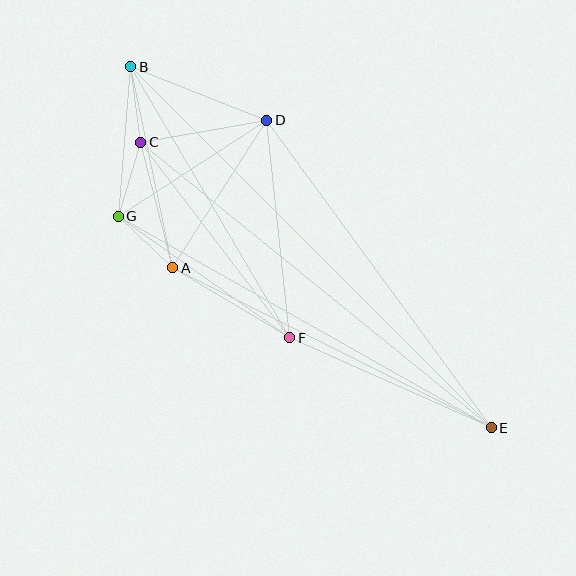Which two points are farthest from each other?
Points B and E are farthest from each other.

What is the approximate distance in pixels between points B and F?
The distance between B and F is approximately 314 pixels.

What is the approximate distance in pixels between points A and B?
The distance between A and B is approximately 205 pixels.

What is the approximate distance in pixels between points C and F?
The distance between C and F is approximately 246 pixels.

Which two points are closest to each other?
Points A and G are closest to each other.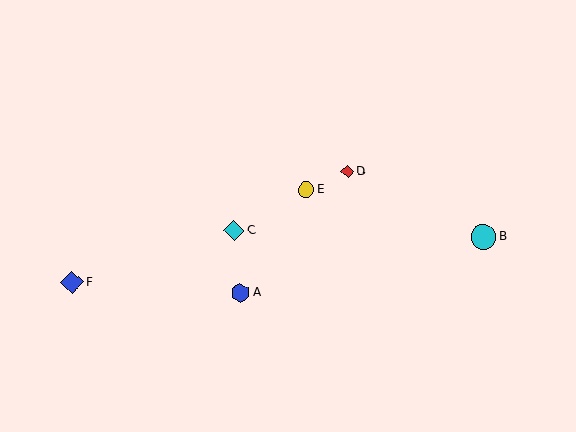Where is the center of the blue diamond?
The center of the blue diamond is at (72, 282).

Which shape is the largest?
The cyan circle (labeled B) is the largest.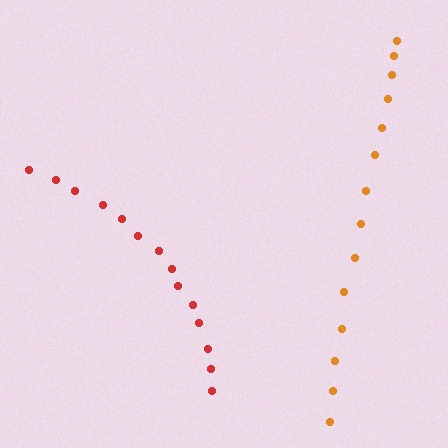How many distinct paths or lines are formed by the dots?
There are 2 distinct paths.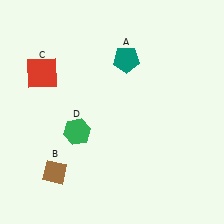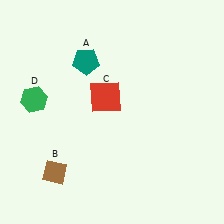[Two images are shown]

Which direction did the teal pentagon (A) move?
The teal pentagon (A) moved left.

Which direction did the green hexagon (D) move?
The green hexagon (D) moved left.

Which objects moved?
The objects that moved are: the teal pentagon (A), the red square (C), the green hexagon (D).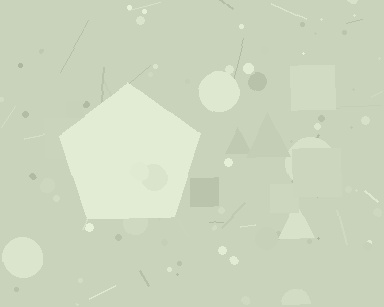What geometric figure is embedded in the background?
A pentagon is embedded in the background.